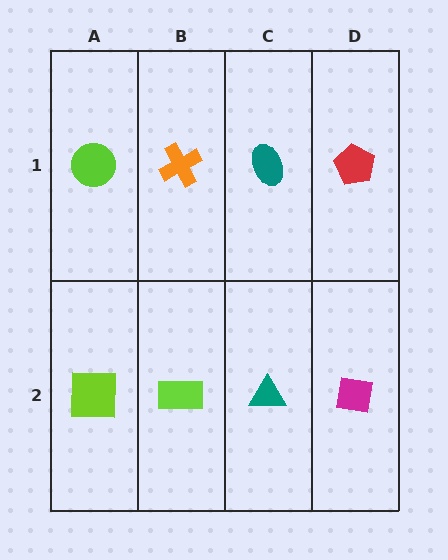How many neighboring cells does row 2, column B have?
3.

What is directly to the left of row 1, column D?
A teal ellipse.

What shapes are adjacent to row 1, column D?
A magenta square (row 2, column D), a teal ellipse (row 1, column C).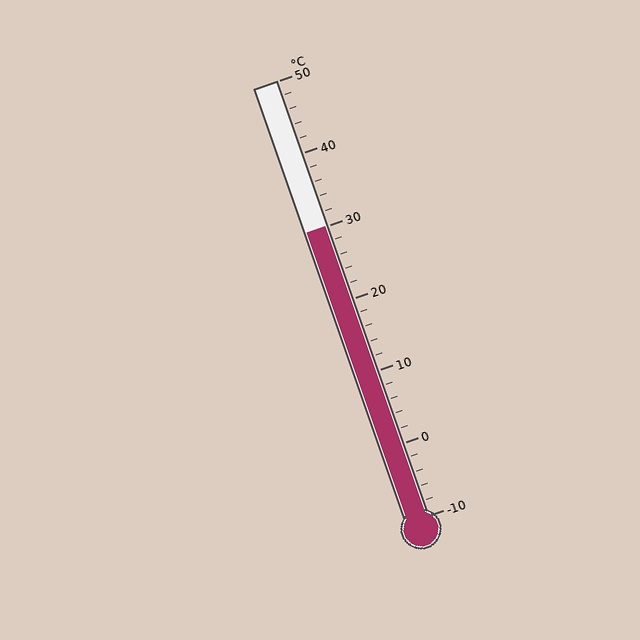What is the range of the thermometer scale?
The thermometer scale ranges from -10°C to 50°C.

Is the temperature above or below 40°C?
The temperature is below 40°C.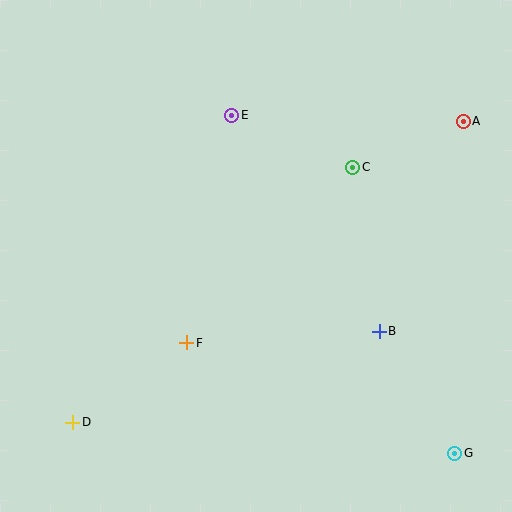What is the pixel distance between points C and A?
The distance between C and A is 120 pixels.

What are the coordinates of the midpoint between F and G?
The midpoint between F and G is at (321, 398).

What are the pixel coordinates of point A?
Point A is at (463, 121).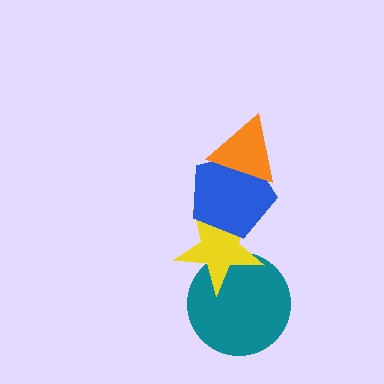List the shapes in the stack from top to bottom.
From top to bottom: the orange triangle, the blue pentagon, the yellow star, the teal circle.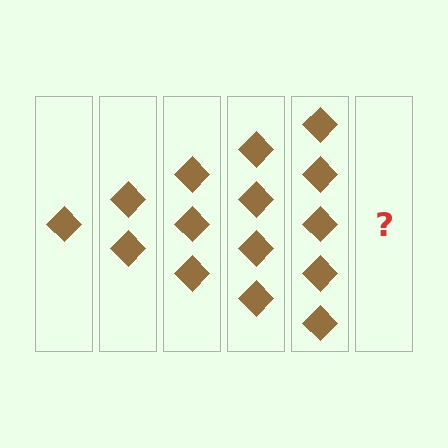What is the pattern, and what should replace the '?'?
The pattern is that each step adds one more diamond. The '?' should be 6 diamonds.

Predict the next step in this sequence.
The next step is 6 diamonds.